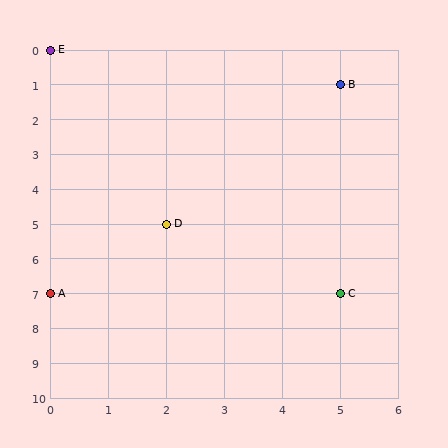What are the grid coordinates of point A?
Point A is at grid coordinates (0, 7).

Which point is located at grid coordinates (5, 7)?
Point C is at (5, 7).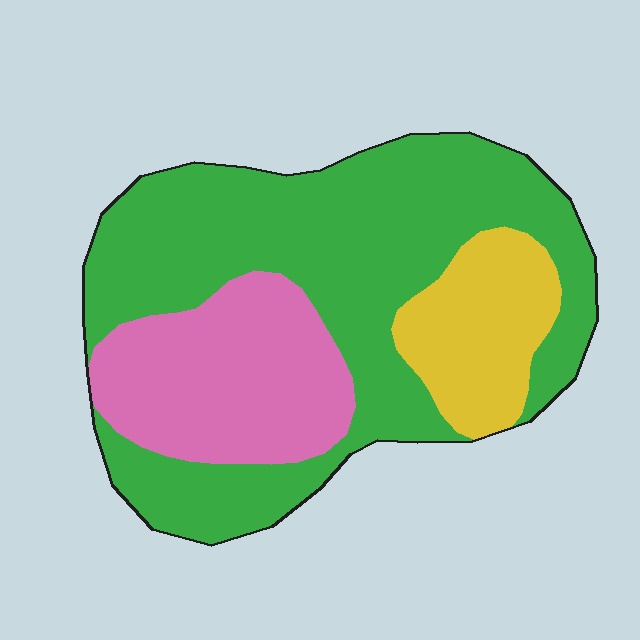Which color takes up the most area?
Green, at roughly 60%.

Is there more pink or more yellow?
Pink.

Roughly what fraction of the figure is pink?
Pink covers about 25% of the figure.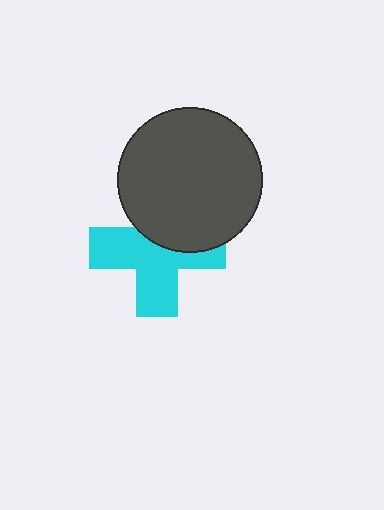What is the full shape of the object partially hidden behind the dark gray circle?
The partially hidden object is a cyan cross.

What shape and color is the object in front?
The object in front is a dark gray circle.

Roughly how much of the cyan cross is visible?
About half of it is visible (roughly 61%).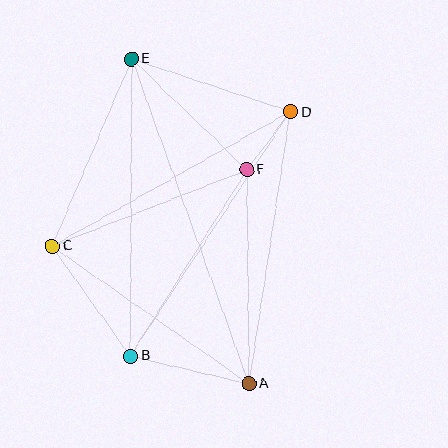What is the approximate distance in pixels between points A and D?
The distance between A and D is approximately 275 pixels.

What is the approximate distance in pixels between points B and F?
The distance between B and F is approximately 220 pixels.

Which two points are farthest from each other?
Points A and E are farthest from each other.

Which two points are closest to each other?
Points D and F are closest to each other.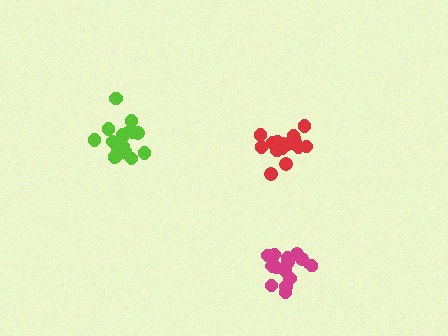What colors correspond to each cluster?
The clusters are colored: lime, red, magenta.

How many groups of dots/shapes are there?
There are 3 groups.